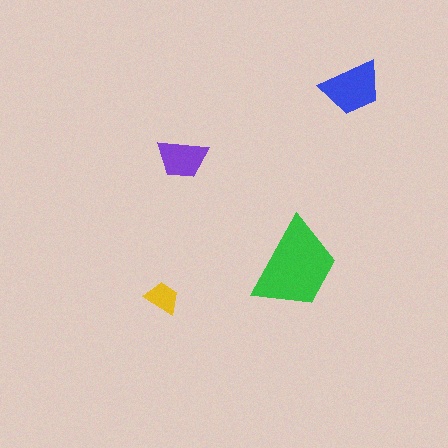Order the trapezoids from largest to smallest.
the green one, the blue one, the purple one, the yellow one.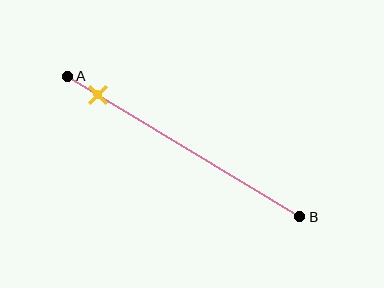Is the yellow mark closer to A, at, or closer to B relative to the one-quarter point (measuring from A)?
The yellow mark is closer to point A than the one-quarter point of segment AB.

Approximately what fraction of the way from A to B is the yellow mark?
The yellow mark is approximately 15% of the way from A to B.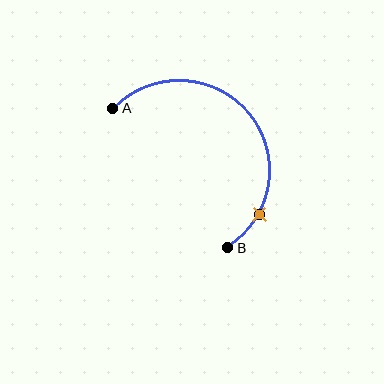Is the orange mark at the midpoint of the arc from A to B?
No. The orange mark lies on the arc but is closer to endpoint B. The arc midpoint would be at the point on the curve equidistant along the arc from both A and B.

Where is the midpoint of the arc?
The arc midpoint is the point on the curve farthest from the straight line joining A and B. It sits above and to the right of that line.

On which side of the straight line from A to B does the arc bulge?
The arc bulges above and to the right of the straight line connecting A and B.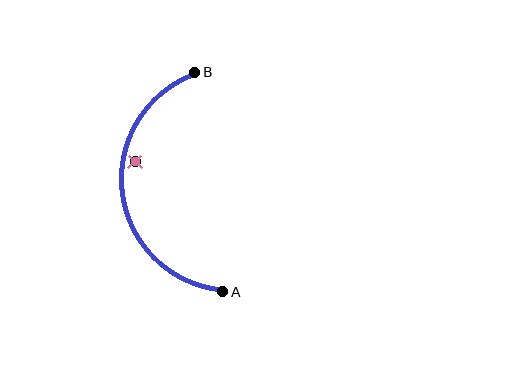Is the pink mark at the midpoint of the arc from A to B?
No — the pink mark does not lie on the arc at all. It sits slightly inside the curve.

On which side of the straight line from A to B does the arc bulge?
The arc bulges to the left of the straight line connecting A and B.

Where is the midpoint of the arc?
The arc midpoint is the point on the curve farthest from the straight line joining A and B. It sits to the left of that line.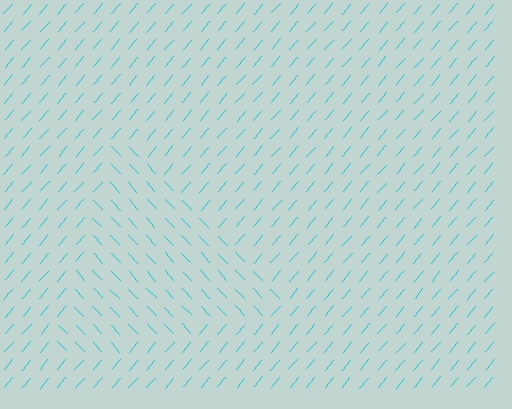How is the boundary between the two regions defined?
The boundary is defined purely by a change in line orientation (approximately 84 degrees difference). All lines are the same color and thickness.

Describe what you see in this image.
The image is filled with small cyan line segments. A triangle region in the image has lines oriented differently from the surrounding lines, creating a visible texture boundary.